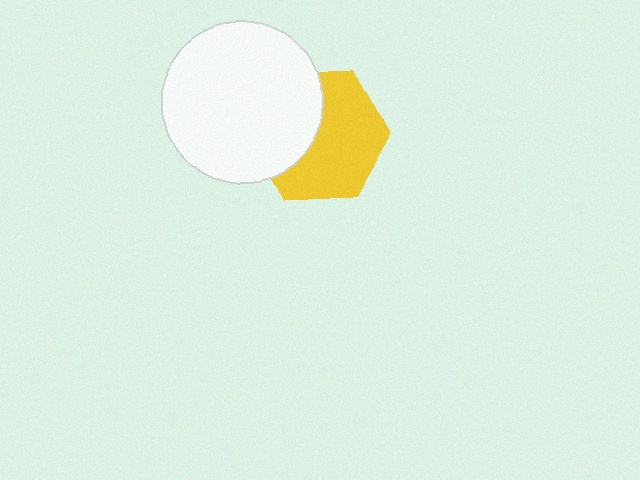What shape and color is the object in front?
The object in front is a white circle.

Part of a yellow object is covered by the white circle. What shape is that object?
It is a hexagon.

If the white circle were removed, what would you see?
You would see the complete yellow hexagon.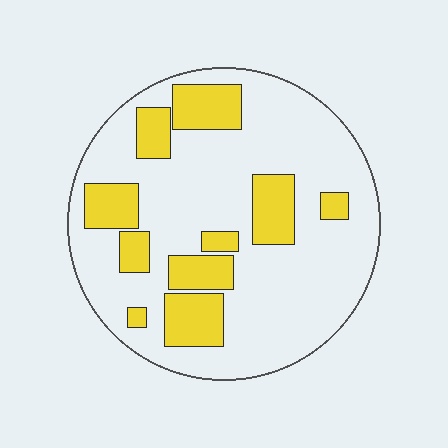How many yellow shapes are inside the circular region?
10.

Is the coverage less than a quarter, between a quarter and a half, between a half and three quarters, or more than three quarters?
Between a quarter and a half.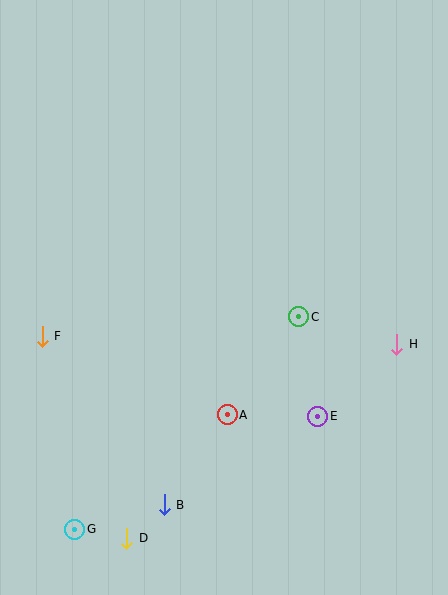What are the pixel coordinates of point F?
Point F is at (42, 336).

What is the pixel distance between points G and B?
The distance between G and B is 93 pixels.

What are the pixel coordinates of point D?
Point D is at (127, 538).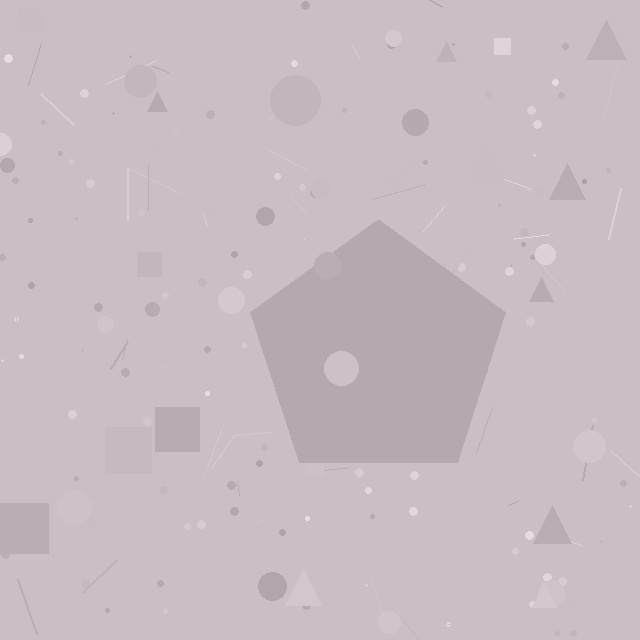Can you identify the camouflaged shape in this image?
The camouflaged shape is a pentagon.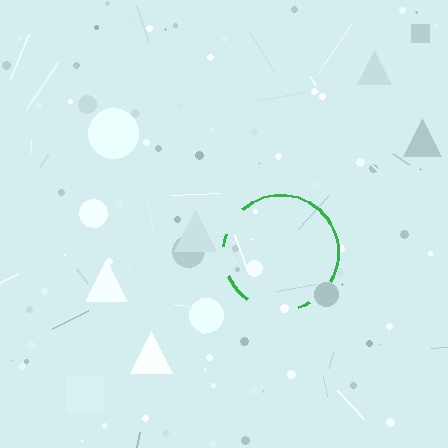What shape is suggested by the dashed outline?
The dashed outline suggests a circle.